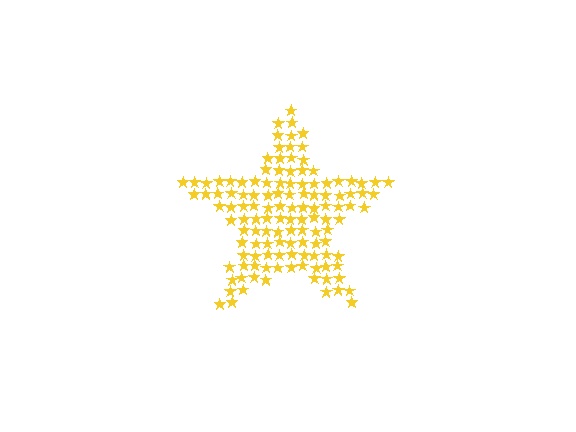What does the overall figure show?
The overall figure shows a star.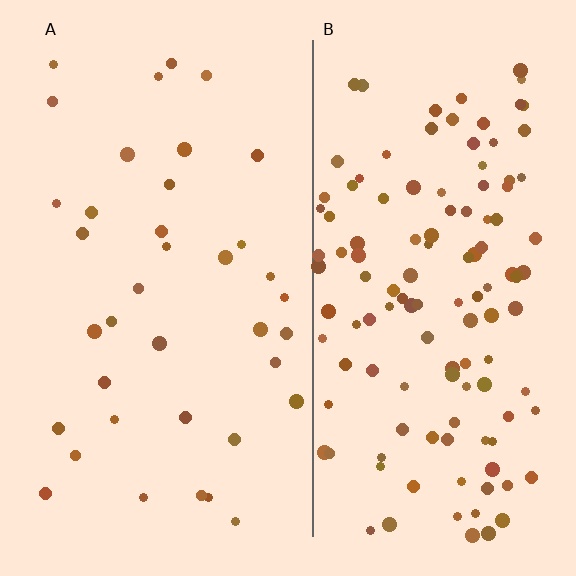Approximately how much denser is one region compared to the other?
Approximately 3.4× — region B over region A.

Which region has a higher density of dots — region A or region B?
B (the right).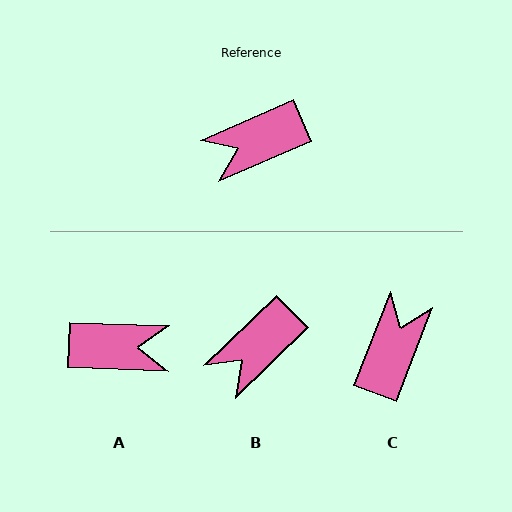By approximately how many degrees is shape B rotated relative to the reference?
Approximately 21 degrees counter-clockwise.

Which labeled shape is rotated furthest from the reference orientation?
A, about 154 degrees away.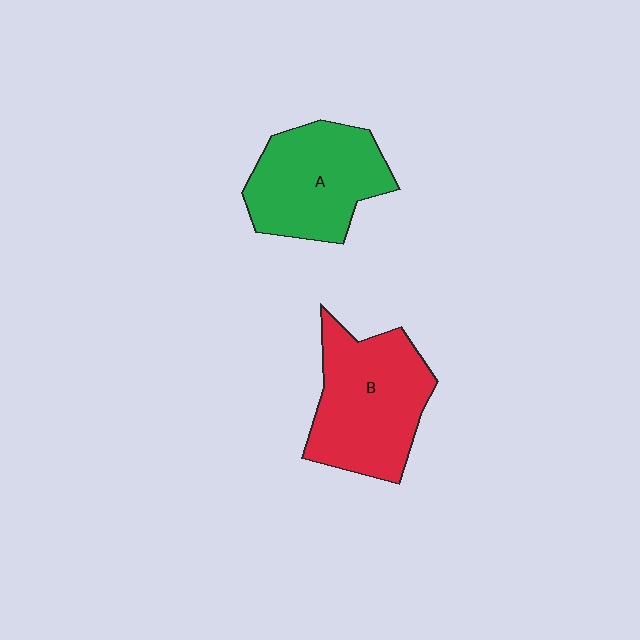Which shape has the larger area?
Shape B (red).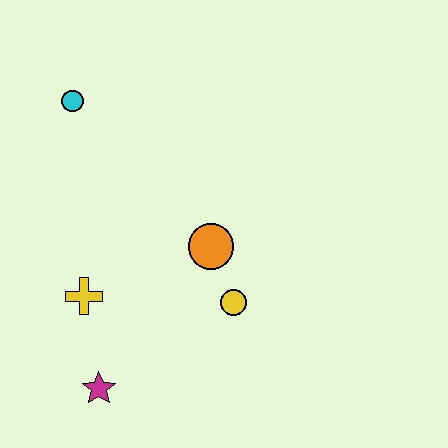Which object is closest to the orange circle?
The yellow circle is closest to the orange circle.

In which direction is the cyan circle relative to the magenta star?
The cyan circle is above the magenta star.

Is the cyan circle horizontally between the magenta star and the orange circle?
No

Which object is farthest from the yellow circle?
The cyan circle is farthest from the yellow circle.